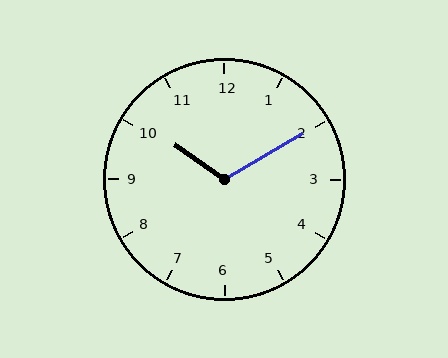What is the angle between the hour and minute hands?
Approximately 115 degrees.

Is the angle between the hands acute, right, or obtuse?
It is obtuse.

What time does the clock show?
10:10.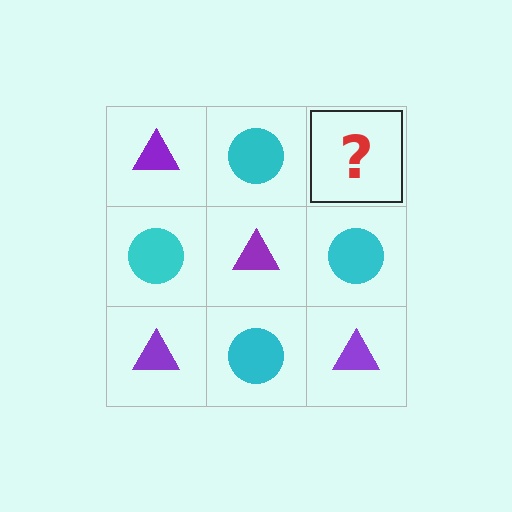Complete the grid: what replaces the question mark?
The question mark should be replaced with a purple triangle.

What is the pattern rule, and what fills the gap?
The rule is that it alternates purple triangle and cyan circle in a checkerboard pattern. The gap should be filled with a purple triangle.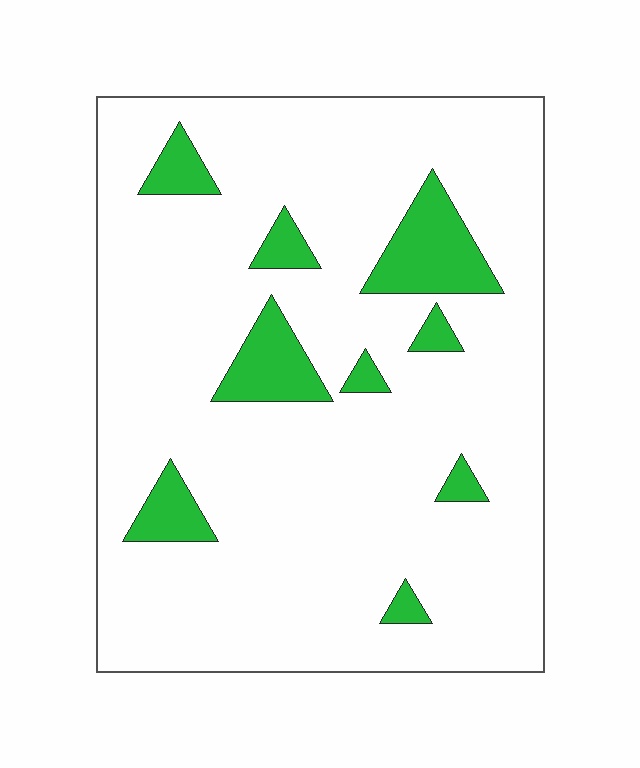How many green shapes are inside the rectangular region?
9.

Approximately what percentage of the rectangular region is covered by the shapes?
Approximately 10%.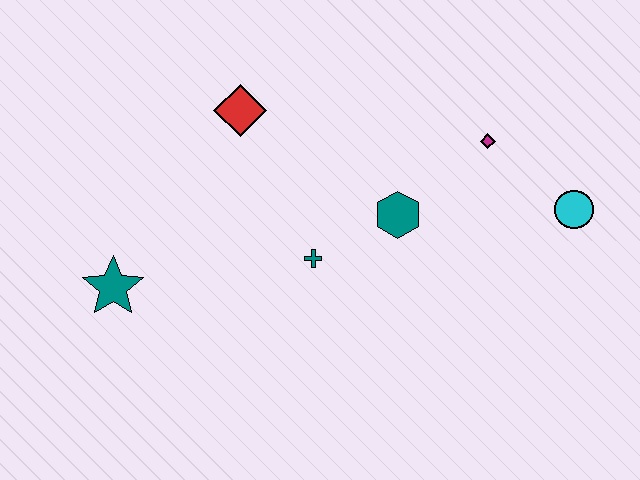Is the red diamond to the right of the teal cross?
No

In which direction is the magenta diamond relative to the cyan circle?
The magenta diamond is to the left of the cyan circle.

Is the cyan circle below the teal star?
No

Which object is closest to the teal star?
The teal cross is closest to the teal star.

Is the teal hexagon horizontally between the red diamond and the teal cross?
No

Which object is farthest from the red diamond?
The cyan circle is farthest from the red diamond.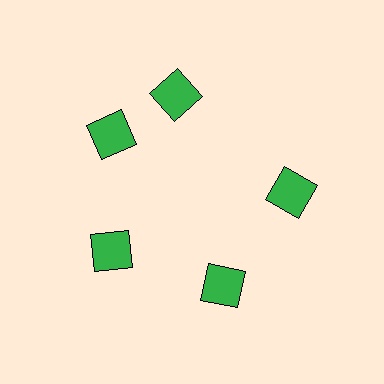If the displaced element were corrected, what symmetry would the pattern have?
It would have 5-fold rotational symmetry — the pattern would map onto itself every 72 degrees.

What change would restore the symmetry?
The symmetry would be restored by rotating it back into even spacing with its neighbors so that all 5 squares sit at equal angles and equal distance from the center.